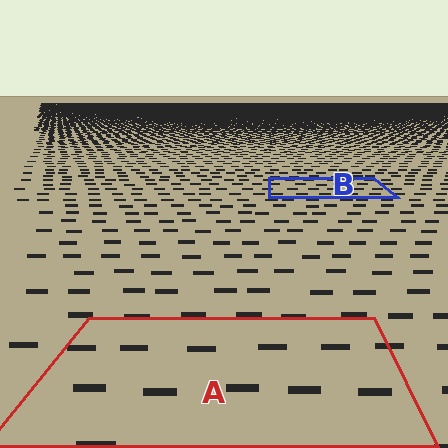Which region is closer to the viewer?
Region A is closer. The texture elements there are larger and more spread out.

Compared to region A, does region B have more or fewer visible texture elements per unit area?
Region B has more texture elements per unit area — they are packed more densely because it is farther away.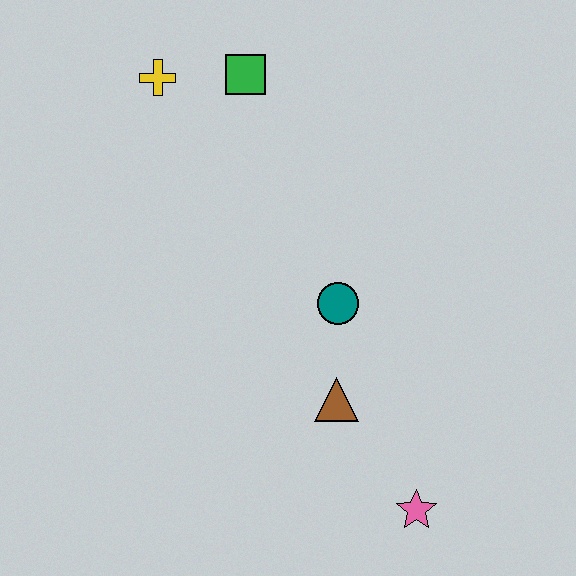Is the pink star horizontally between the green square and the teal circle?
No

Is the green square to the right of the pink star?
No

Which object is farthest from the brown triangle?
The yellow cross is farthest from the brown triangle.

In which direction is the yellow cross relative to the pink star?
The yellow cross is above the pink star.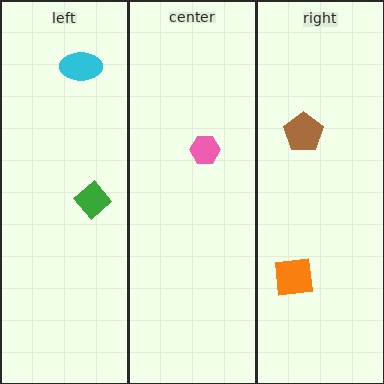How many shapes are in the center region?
1.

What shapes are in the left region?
The cyan ellipse, the green diamond.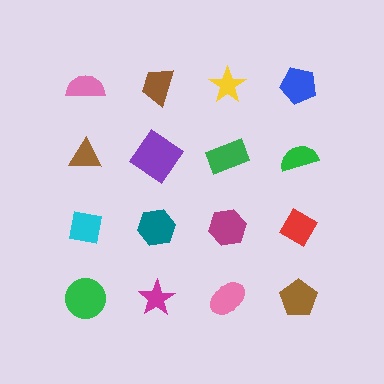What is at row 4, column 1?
A green circle.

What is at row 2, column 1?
A brown triangle.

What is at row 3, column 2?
A teal hexagon.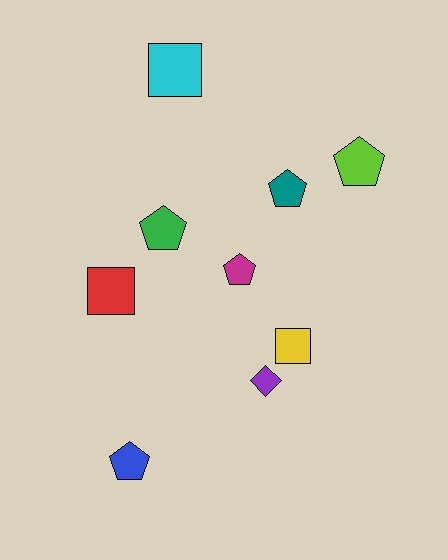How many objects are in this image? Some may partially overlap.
There are 9 objects.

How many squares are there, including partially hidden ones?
There are 3 squares.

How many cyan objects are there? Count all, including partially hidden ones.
There is 1 cyan object.